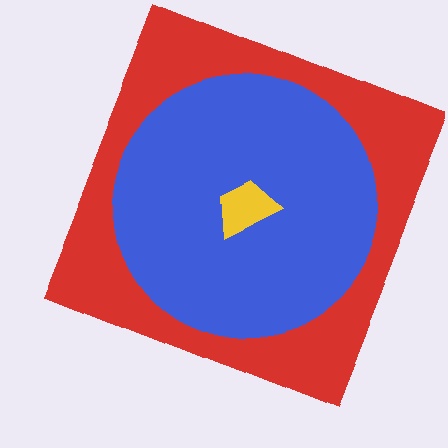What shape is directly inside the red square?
The blue circle.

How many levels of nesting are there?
3.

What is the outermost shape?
The red square.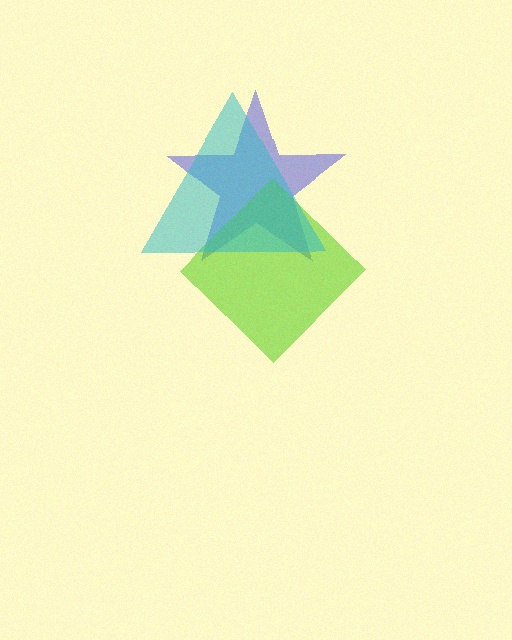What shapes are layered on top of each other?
The layered shapes are: a blue star, a lime diamond, a cyan triangle.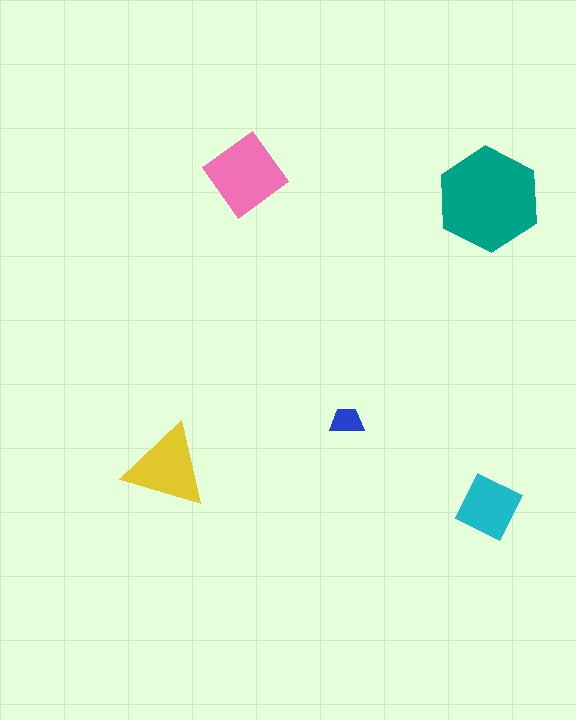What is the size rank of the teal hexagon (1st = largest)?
1st.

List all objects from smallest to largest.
The blue trapezoid, the cyan square, the yellow triangle, the pink diamond, the teal hexagon.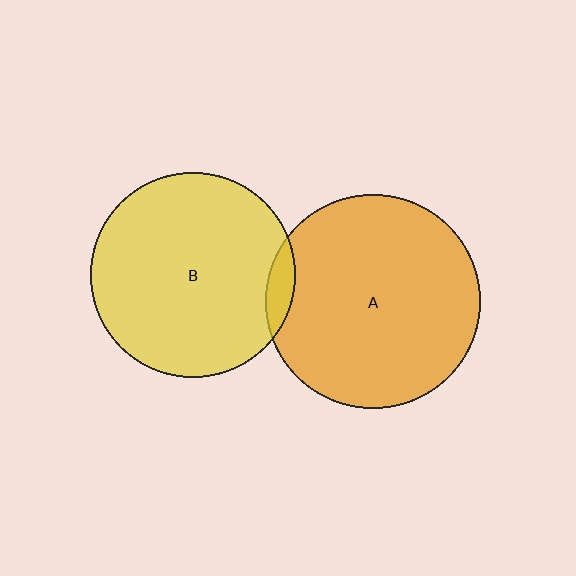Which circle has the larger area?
Circle A (orange).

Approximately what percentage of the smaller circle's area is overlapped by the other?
Approximately 5%.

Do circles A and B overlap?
Yes.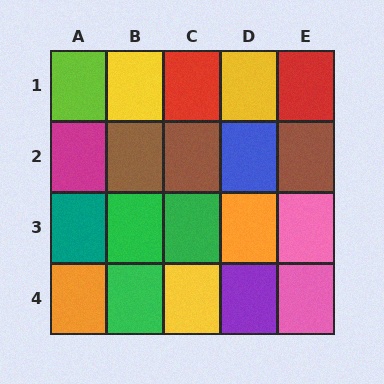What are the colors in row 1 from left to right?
Lime, yellow, red, yellow, red.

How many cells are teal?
1 cell is teal.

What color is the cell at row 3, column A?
Teal.